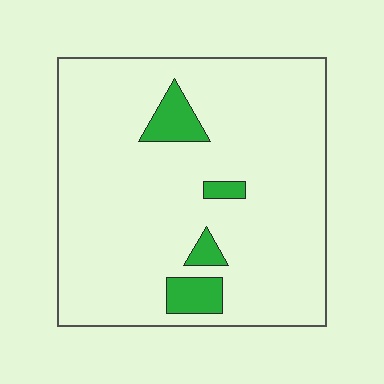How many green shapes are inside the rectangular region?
4.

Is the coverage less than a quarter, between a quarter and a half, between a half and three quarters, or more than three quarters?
Less than a quarter.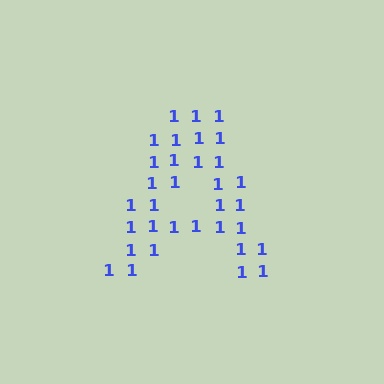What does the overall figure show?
The overall figure shows the letter A.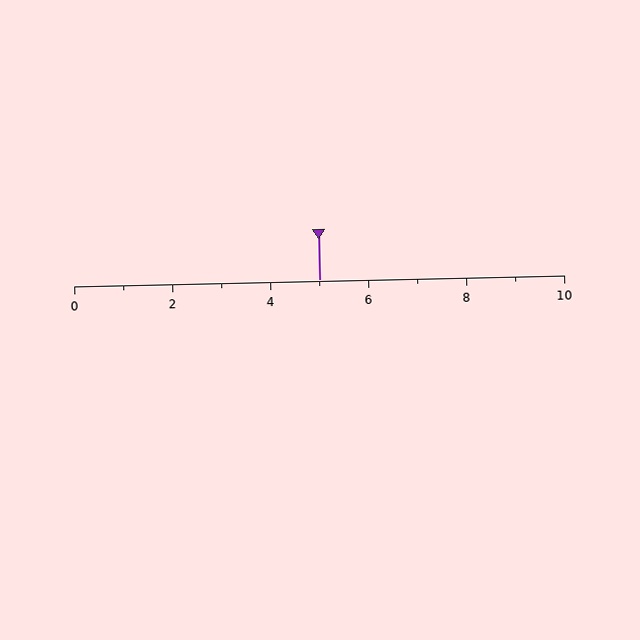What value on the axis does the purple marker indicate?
The marker indicates approximately 5.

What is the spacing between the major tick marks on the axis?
The major ticks are spaced 2 apart.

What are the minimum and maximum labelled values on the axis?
The axis runs from 0 to 10.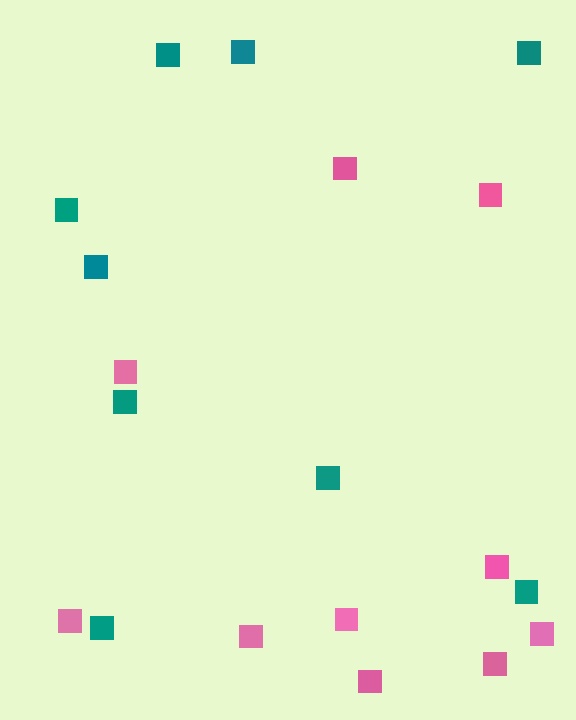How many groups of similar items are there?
There are 2 groups: one group of pink squares (10) and one group of teal squares (9).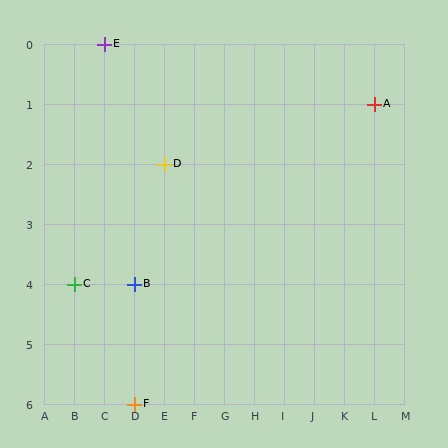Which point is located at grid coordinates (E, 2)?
Point D is at (E, 2).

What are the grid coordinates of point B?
Point B is at grid coordinates (D, 4).